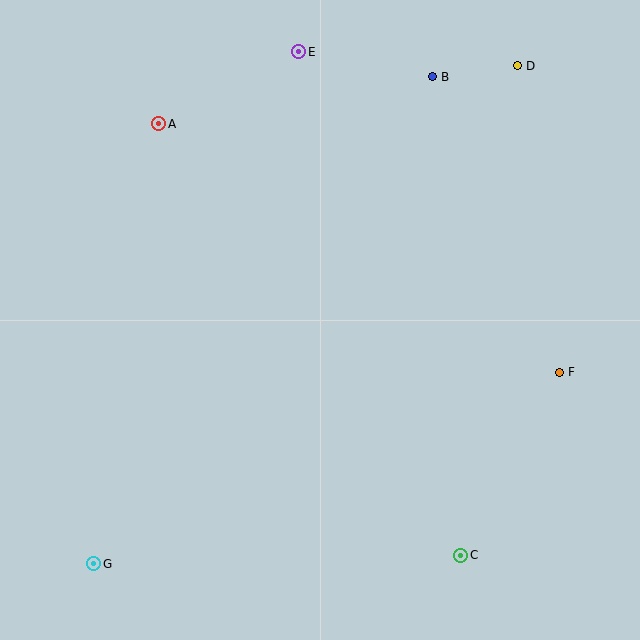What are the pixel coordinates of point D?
Point D is at (517, 66).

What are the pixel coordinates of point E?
Point E is at (299, 52).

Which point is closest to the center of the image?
Point F at (559, 372) is closest to the center.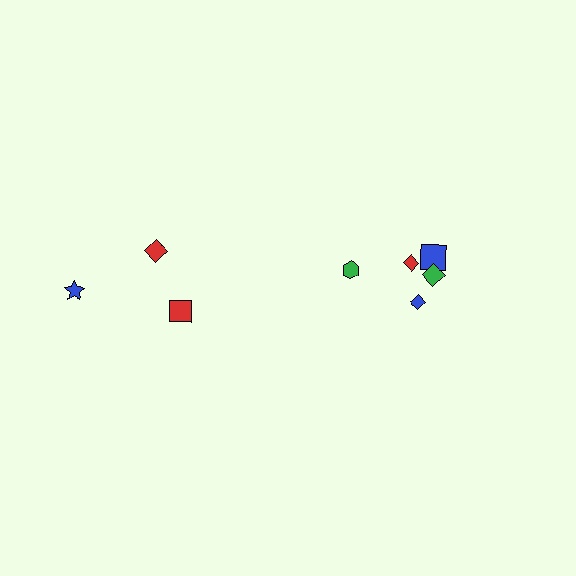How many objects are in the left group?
There are 3 objects.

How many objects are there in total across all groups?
There are 8 objects.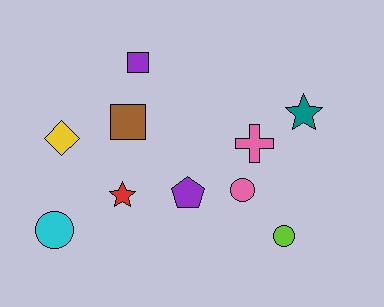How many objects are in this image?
There are 10 objects.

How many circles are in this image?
There are 3 circles.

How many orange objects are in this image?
There are no orange objects.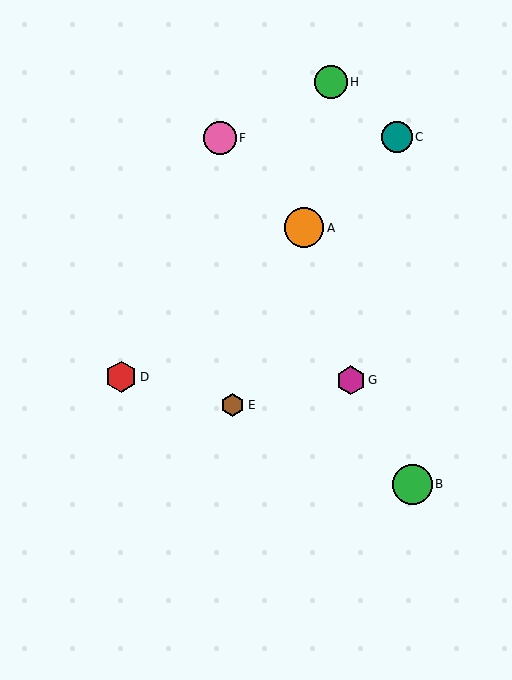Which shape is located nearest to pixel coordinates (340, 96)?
The green circle (labeled H) at (331, 82) is nearest to that location.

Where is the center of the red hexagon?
The center of the red hexagon is at (121, 377).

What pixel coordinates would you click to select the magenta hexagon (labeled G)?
Click at (351, 380) to select the magenta hexagon G.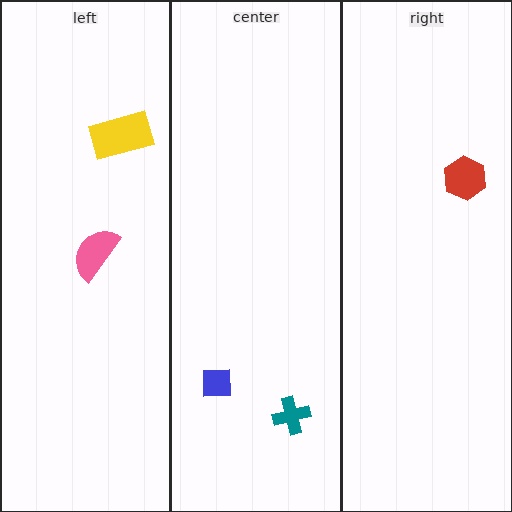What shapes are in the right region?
The red hexagon.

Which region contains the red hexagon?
The right region.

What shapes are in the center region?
The blue square, the teal cross.